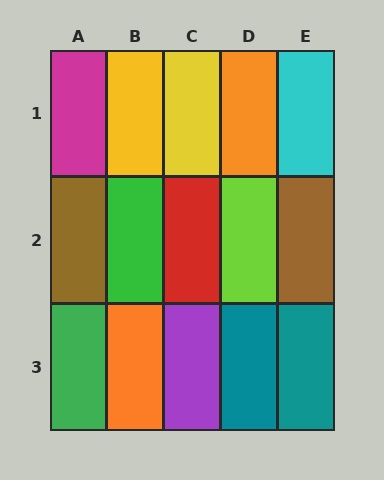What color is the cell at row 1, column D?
Orange.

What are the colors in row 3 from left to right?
Green, orange, purple, teal, teal.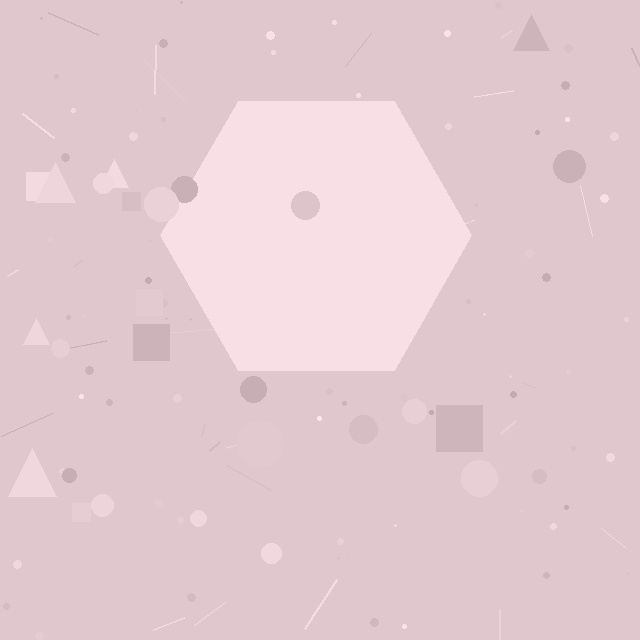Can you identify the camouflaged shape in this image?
The camouflaged shape is a hexagon.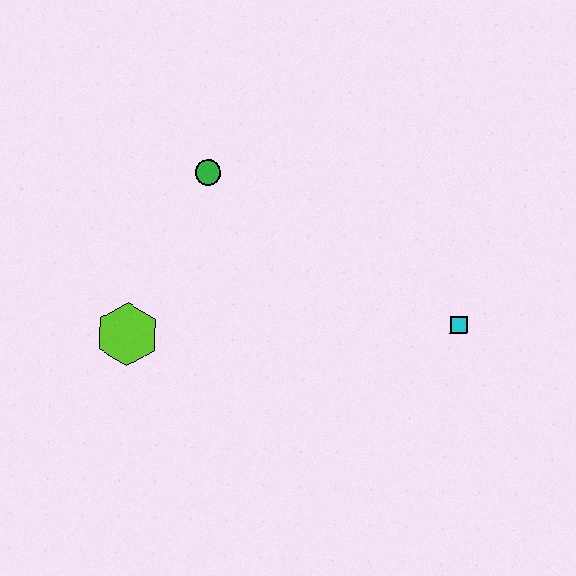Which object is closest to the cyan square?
The green circle is closest to the cyan square.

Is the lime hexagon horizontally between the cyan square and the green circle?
No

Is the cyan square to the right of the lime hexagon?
Yes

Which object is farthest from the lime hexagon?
The cyan square is farthest from the lime hexagon.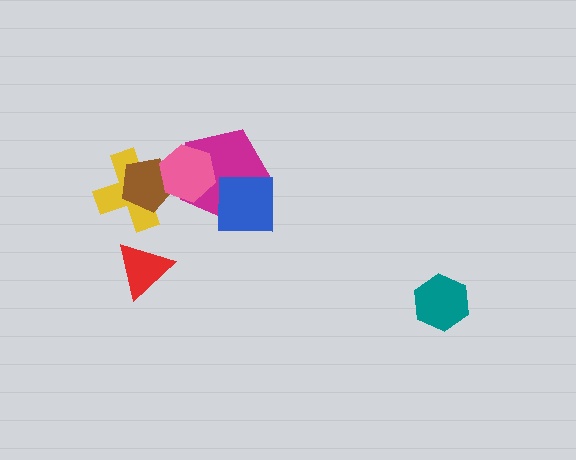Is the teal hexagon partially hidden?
No, no other shape covers it.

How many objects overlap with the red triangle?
0 objects overlap with the red triangle.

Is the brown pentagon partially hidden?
Yes, it is partially covered by another shape.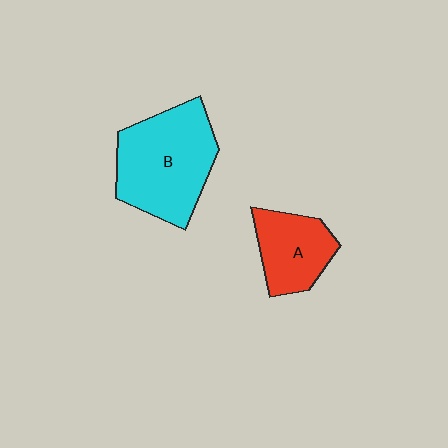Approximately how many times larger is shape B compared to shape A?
Approximately 1.8 times.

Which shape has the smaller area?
Shape A (red).